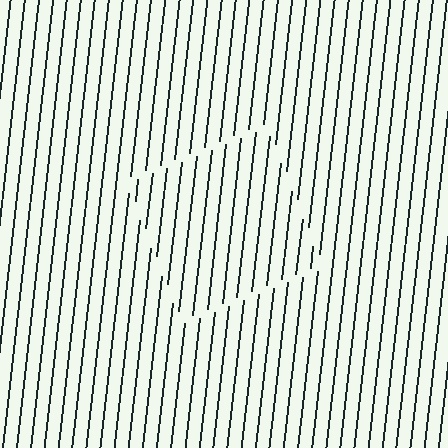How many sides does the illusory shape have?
4 sides — the line-ends trace a square.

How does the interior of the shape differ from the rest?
The interior of the shape contains the same grating, shifted by half a period — the contour is defined by the phase discontinuity where line-ends from the inner and outer gratings abut.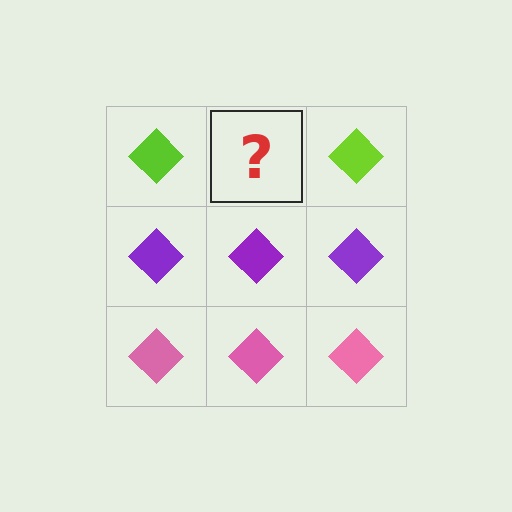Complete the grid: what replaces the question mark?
The question mark should be replaced with a lime diamond.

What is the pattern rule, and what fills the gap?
The rule is that each row has a consistent color. The gap should be filled with a lime diamond.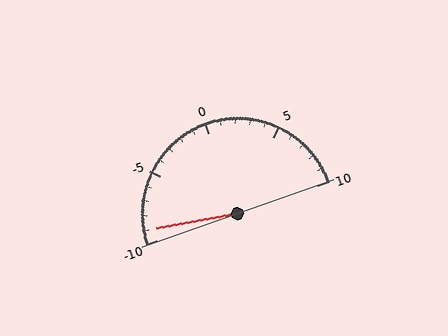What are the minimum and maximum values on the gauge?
The gauge ranges from -10 to 10.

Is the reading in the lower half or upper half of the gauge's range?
The reading is in the lower half of the range (-10 to 10).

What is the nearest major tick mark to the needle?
The nearest major tick mark is -10.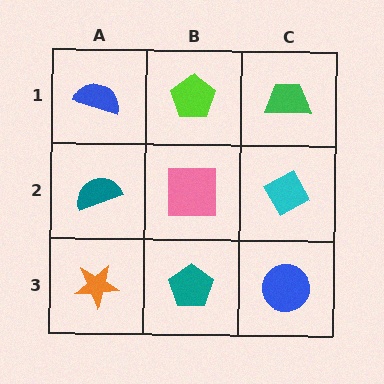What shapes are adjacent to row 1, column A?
A teal semicircle (row 2, column A), a lime pentagon (row 1, column B).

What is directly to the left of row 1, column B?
A blue semicircle.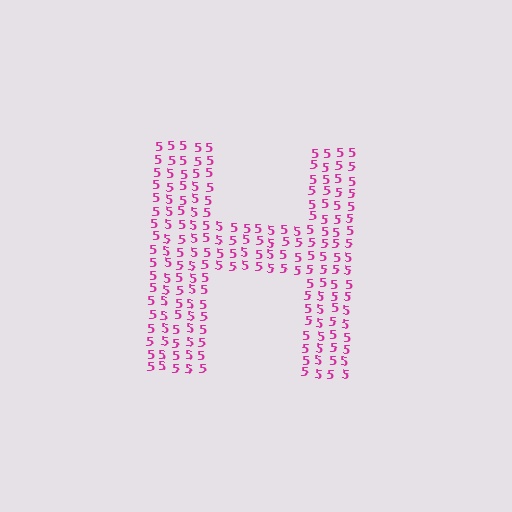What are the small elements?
The small elements are digit 5's.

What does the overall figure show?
The overall figure shows the letter H.